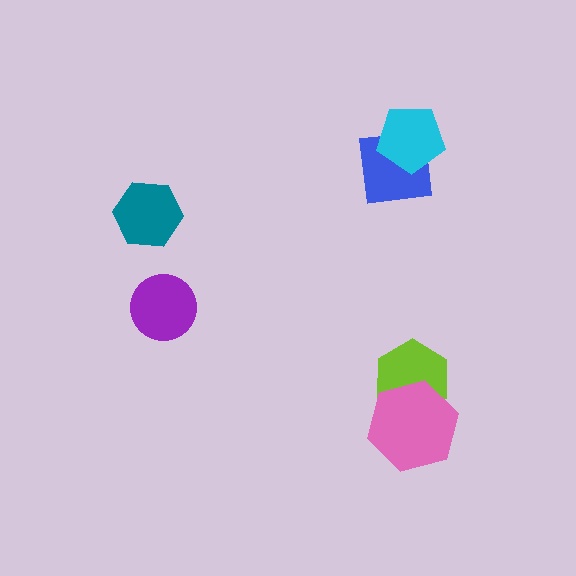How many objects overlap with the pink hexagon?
1 object overlaps with the pink hexagon.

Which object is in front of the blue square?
The cyan pentagon is in front of the blue square.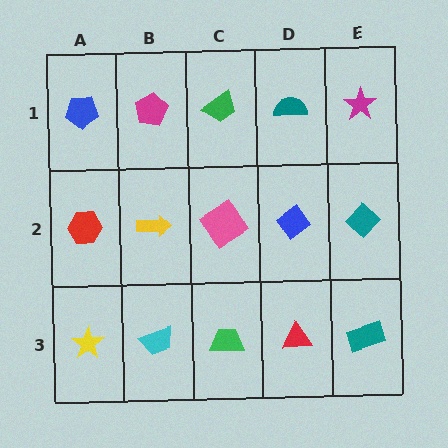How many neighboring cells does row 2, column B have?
4.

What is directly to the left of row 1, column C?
A magenta pentagon.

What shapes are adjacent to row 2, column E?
A magenta star (row 1, column E), a teal rectangle (row 3, column E), a blue diamond (row 2, column D).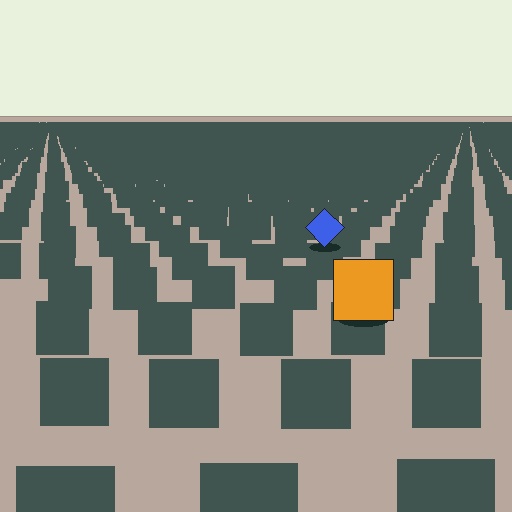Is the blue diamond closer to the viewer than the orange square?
No. The orange square is closer — you can tell from the texture gradient: the ground texture is coarser near it.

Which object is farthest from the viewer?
The blue diamond is farthest from the viewer. It appears smaller and the ground texture around it is denser.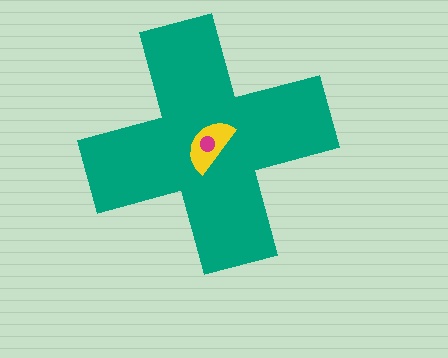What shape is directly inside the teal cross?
The yellow semicircle.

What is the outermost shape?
The teal cross.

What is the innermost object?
The magenta circle.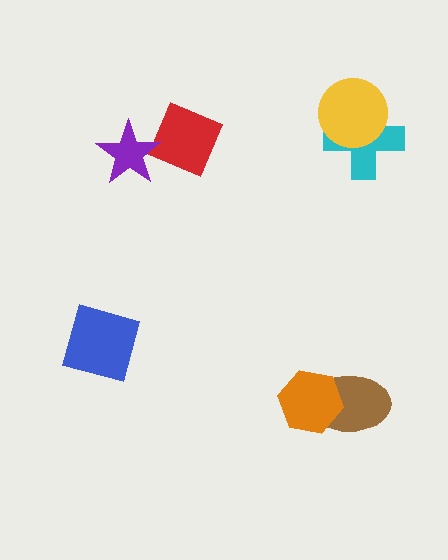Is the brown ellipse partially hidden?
Yes, it is partially covered by another shape.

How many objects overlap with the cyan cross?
1 object overlaps with the cyan cross.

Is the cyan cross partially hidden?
Yes, it is partially covered by another shape.